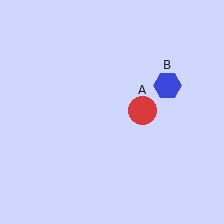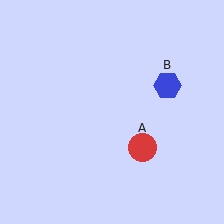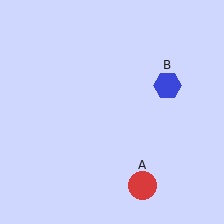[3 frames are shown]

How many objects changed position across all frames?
1 object changed position: red circle (object A).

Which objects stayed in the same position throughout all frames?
Blue hexagon (object B) remained stationary.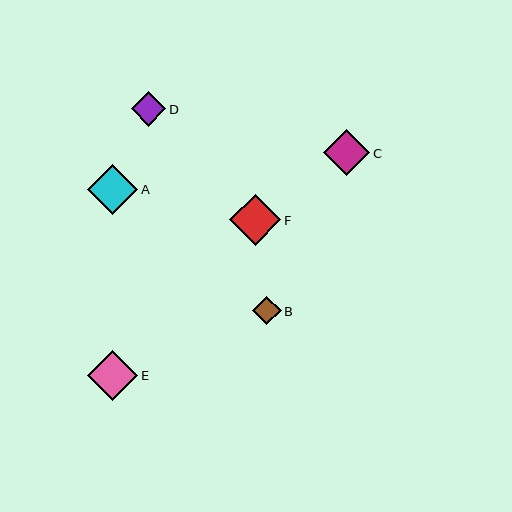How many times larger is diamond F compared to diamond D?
Diamond F is approximately 1.5 times the size of diamond D.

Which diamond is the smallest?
Diamond B is the smallest with a size of approximately 29 pixels.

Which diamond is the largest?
Diamond F is the largest with a size of approximately 51 pixels.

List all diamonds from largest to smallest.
From largest to smallest: F, A, E, C, D, B.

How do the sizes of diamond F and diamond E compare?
Diamond F and diamond E are approximately the same size.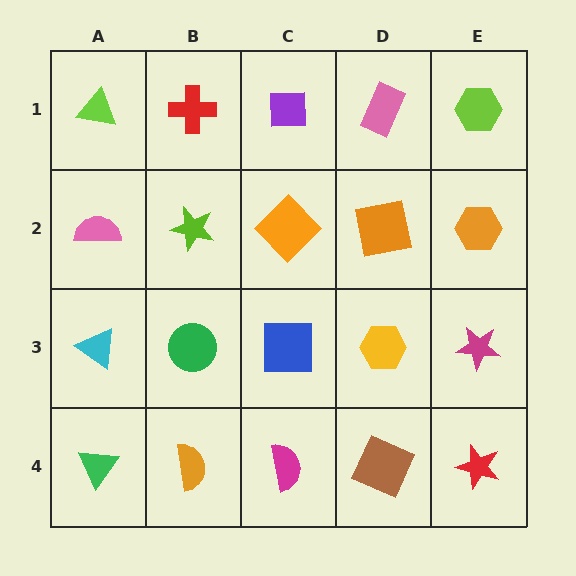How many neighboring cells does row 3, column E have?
3.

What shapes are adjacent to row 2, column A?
A lime triangle (row 1, column A), a cyan triangle (row 3, column A), a lime star (row 2, column B).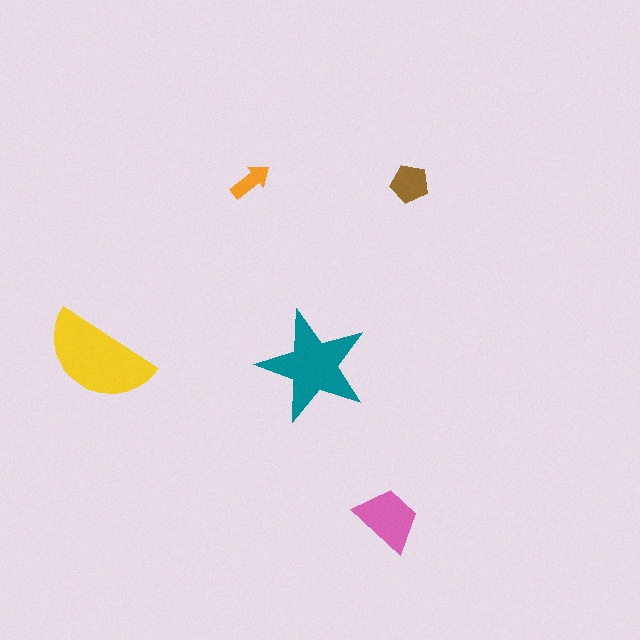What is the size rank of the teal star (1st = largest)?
2nd.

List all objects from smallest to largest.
The orange arrow, the brown pentagon, the pink trapezoid, the teal star, the yellow semicircle.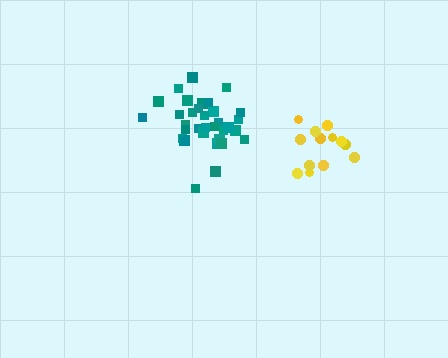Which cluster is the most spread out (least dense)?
Yellow.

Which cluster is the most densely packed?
Teal.